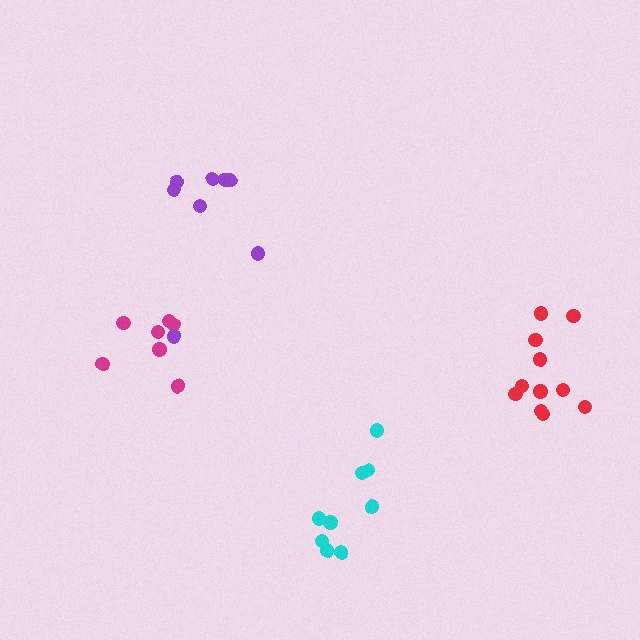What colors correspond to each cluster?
The clusters are colored: red, cyan, magenta, purple.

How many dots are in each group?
Group 1: 11 dots, Group 2: 9 dots, Group 3: 7 dots, Group 4: 8 dots (35 total).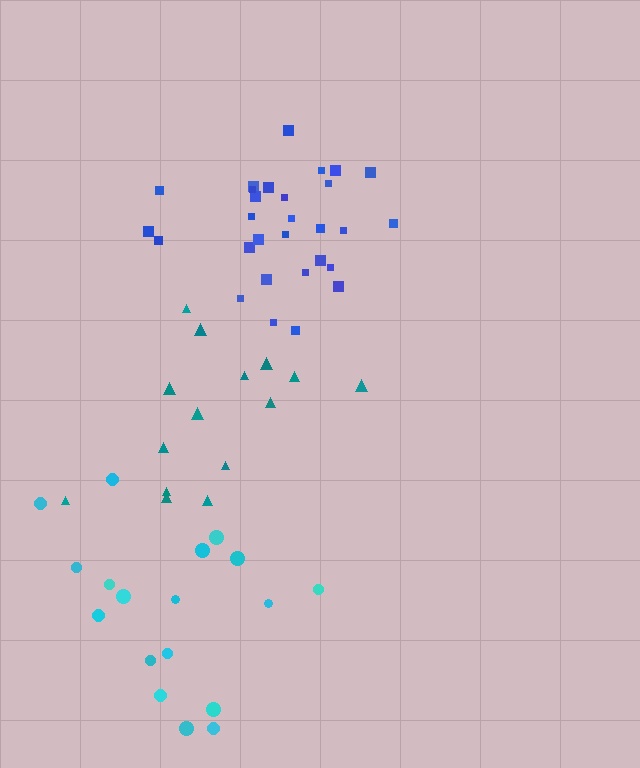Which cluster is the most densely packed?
Blue.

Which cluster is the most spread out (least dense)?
Teal.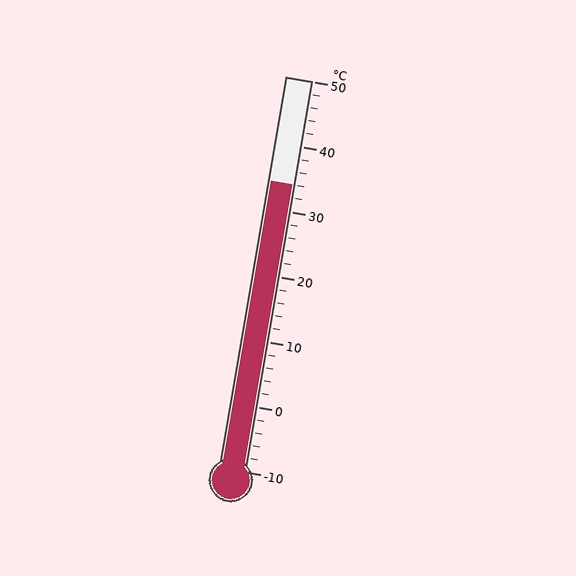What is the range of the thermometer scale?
The thermometer scale ranges from -10°C to 50°C.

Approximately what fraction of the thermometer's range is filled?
The thermometer is filled to approximately 75% of its range.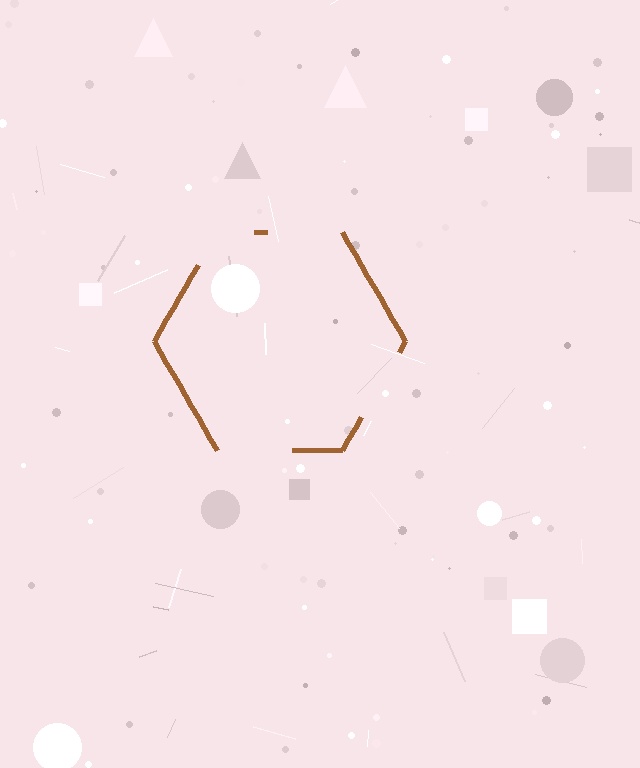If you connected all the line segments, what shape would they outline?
They would outline a hexagon.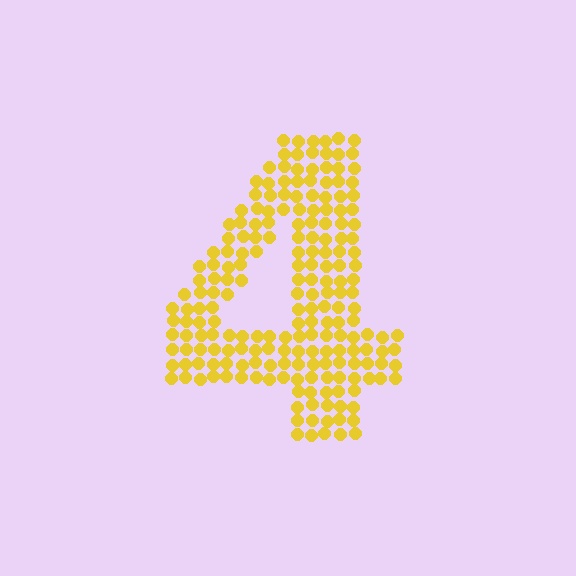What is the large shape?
The large shape is the digit 4.